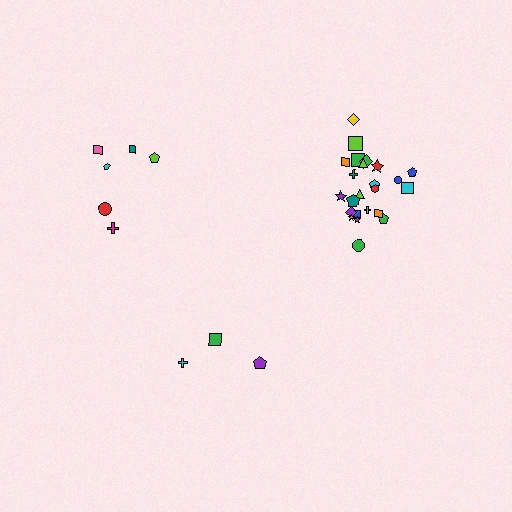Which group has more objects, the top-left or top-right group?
The top-right group.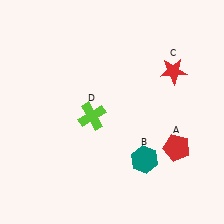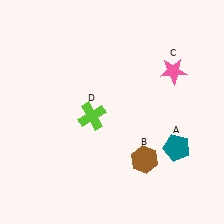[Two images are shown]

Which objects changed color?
A changed from red to teal. B changed from teal to brown. C changed from red to pink.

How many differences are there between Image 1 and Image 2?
There are 3 differences between the two images.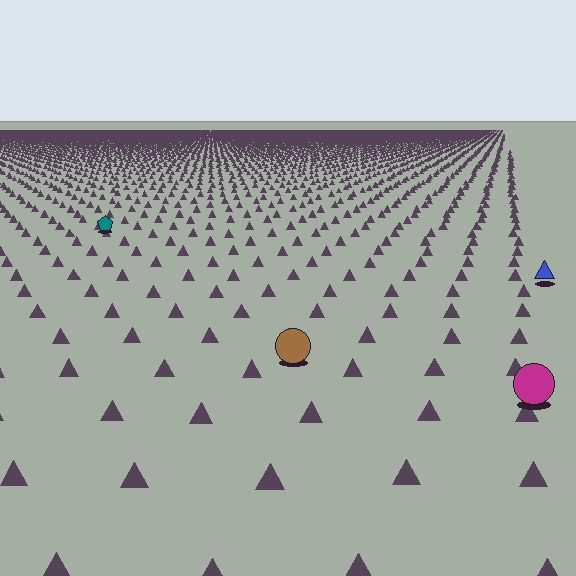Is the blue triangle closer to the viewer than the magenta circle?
No. The magenta circle is closer — you can tell from the texture gradient: the ground texture is coarser near it.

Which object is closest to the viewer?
The magenta circle is closest. The texture marks near it are larger and more spread out.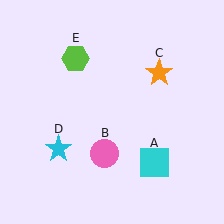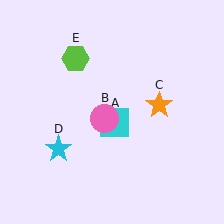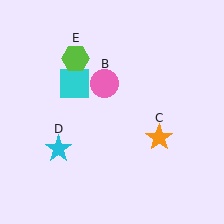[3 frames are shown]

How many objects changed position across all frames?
3 objects changed position: cyan square (object A), pink circle (object B), orange star (object C).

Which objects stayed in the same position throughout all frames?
Cyan star (object D) and lime hexagon (object E) remained stationary.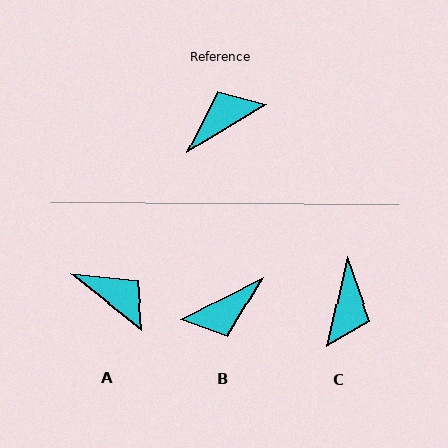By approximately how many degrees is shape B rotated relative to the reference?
Approximately 175 degrees counter-clockwise.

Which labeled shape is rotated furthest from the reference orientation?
B, about 175 degrees away.